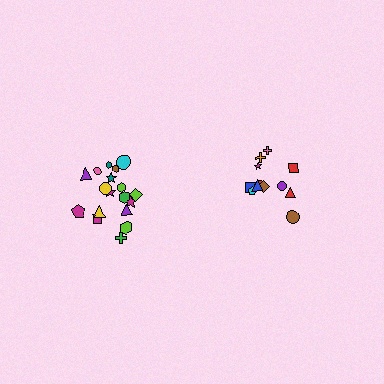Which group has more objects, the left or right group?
The left group.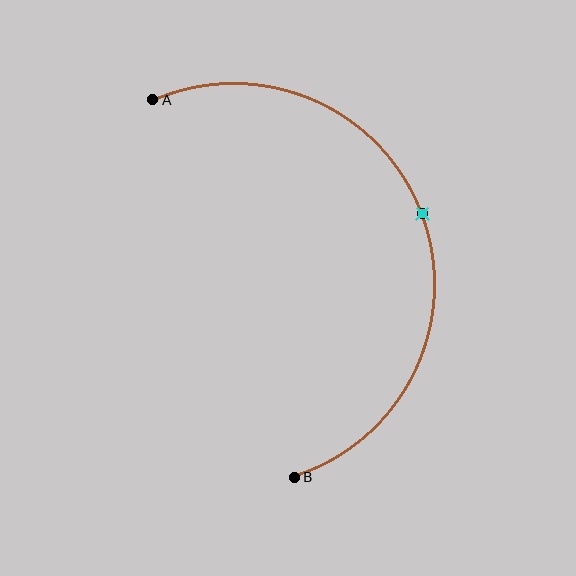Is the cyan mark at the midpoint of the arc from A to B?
Yes. The cyan mark lies on the arc at equal arc-length from both A and B — it is the arc midpoint.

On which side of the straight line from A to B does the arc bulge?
The arc bulges to the right of the straight line connecting A and B.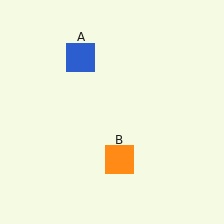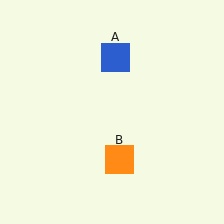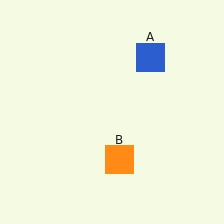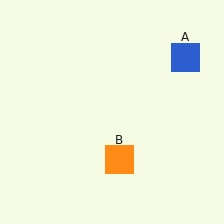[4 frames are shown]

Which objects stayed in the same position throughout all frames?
Orange square (object B) remained stationary.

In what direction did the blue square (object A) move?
The blue square (object A) moved right.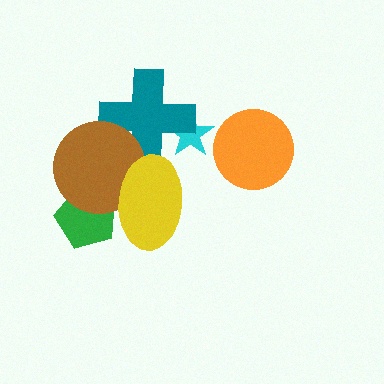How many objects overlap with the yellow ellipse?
3 objects overlap with the yellow ellipse.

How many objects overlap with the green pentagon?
2 objects overlap with the green pentagon.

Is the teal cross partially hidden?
Yes, it is partially covered by another shape.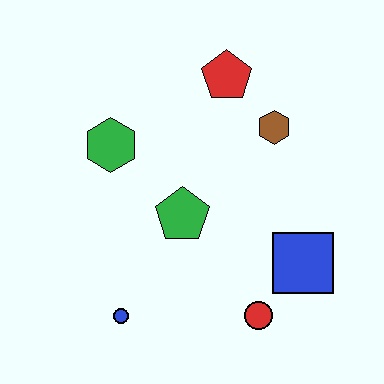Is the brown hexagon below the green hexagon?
No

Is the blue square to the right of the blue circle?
Yes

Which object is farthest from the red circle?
The red pentagon is farthest from the red circle.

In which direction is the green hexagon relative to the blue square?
The green hexagon is to the left of the blue square.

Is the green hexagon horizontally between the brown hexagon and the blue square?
No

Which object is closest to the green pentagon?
The green hexagon is closest to the green pentagon.